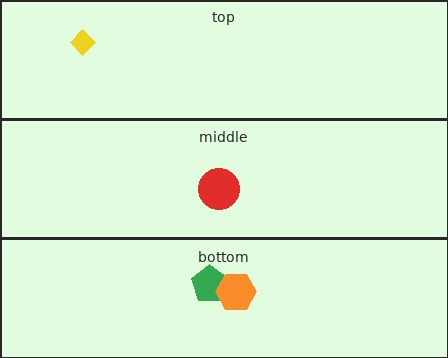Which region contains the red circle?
The middle region.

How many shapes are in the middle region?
1.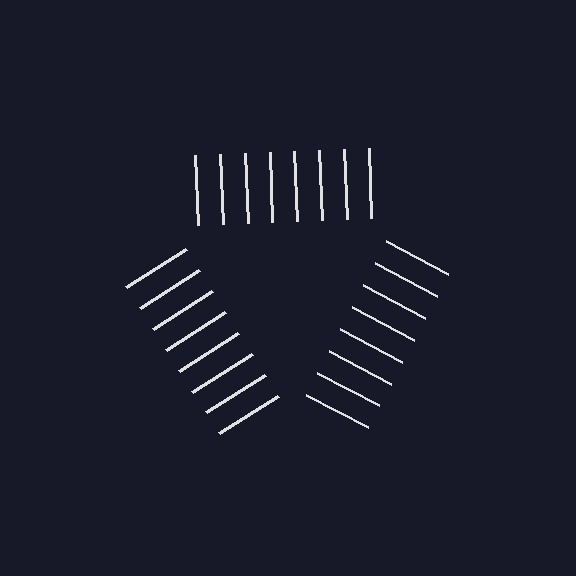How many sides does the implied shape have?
3 sides — the line-ends trace a triangle.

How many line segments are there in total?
24 — 8 along each of the 3 edges.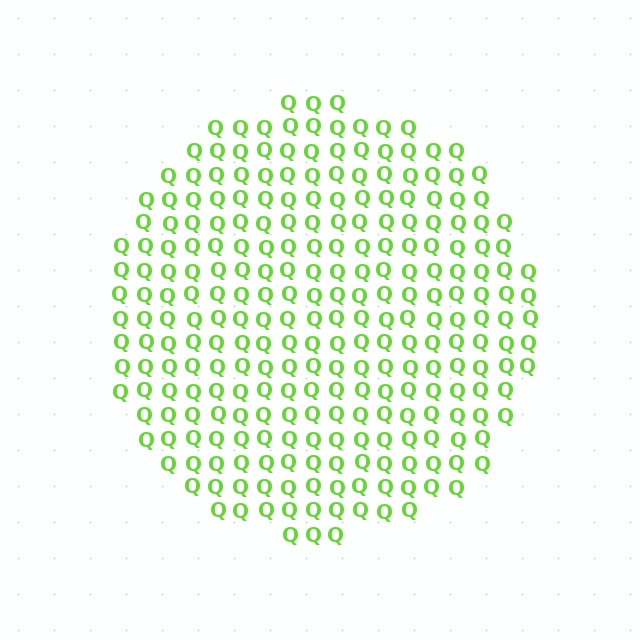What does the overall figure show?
The overall figure shows a circle.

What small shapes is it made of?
It is made of small letter Q's.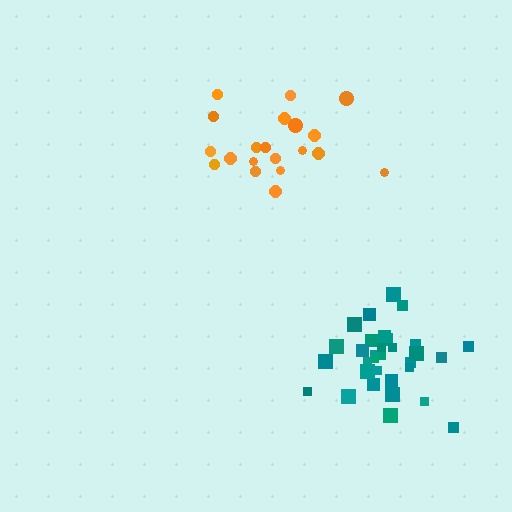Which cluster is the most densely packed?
Teal.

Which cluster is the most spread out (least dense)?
Orange.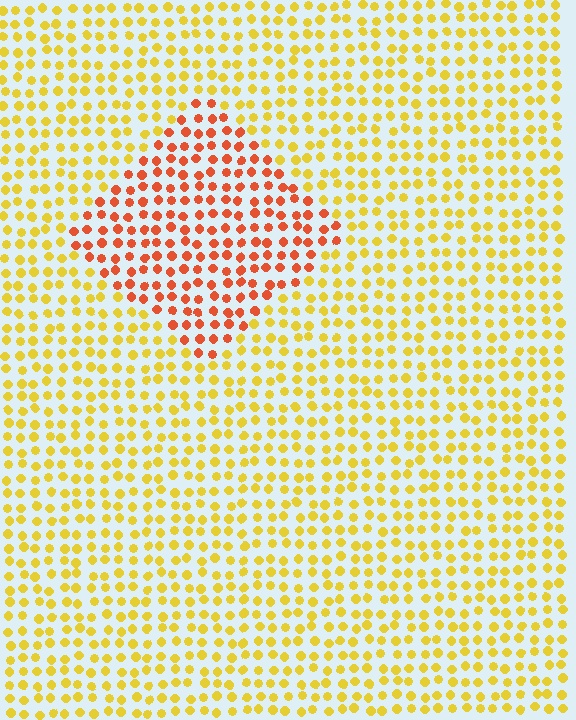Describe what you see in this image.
The image is filled with small yellow elements in a uniform arrangement. A diamond-shaped region is visible where the elements are tinted to a slightly different hue, forming a subtle color boundary.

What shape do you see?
I see a diamond.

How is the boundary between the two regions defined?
The boundary is defined purely by a slight shift in hue (about 41 degrees). Spacing, size, and orientation are identical on both sides.